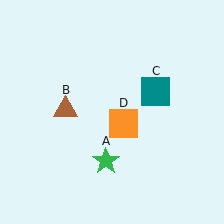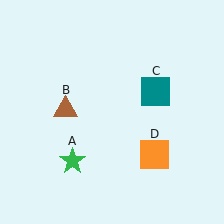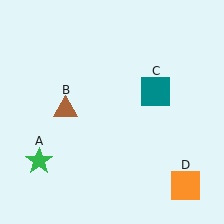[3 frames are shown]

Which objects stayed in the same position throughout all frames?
Brown triangle (object B) and teal square (object C) remained stationary.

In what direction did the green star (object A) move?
The green star (object A) moved left.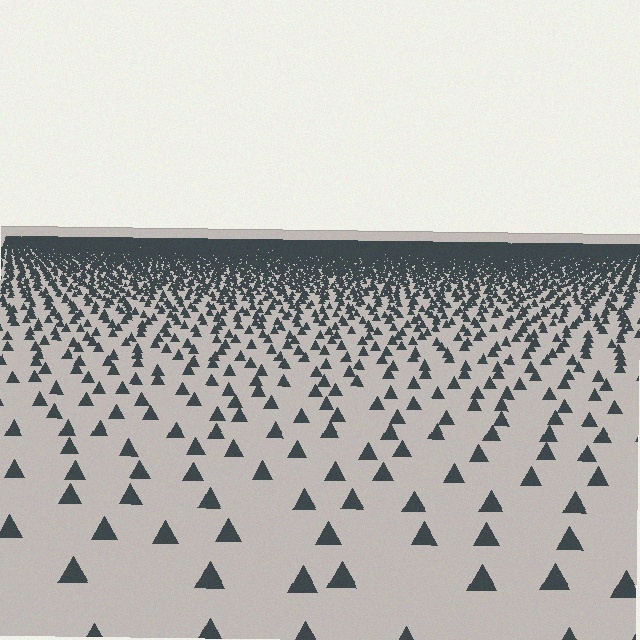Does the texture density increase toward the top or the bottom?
Density increases toward the top.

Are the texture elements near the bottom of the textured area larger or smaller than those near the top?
Larger. Near the bottom, elements are closer to the viewer and appear at a bigger on-screen size.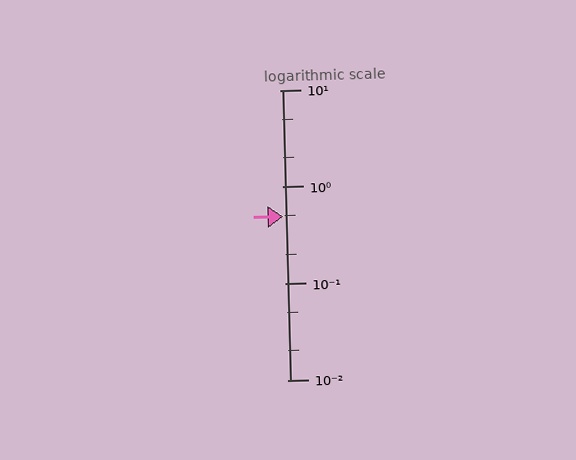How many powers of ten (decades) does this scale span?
The scale spans 3 decades, from 0.01 to 10.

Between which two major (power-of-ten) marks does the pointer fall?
The pointer is between 0.1 and 1.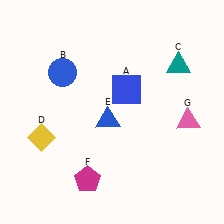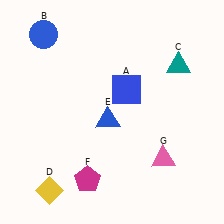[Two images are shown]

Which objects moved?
The objects that moved are: the blue circle (B), the yellow diamond (D), the pink triangle (G).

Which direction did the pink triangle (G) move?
The pink triangle (G) moved down.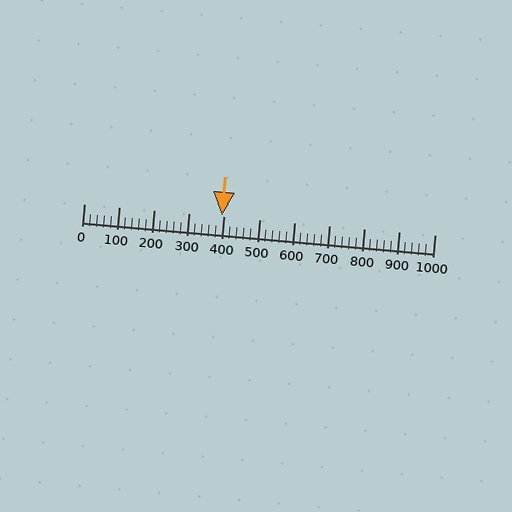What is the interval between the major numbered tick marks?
The major tick marks are spaced 100 units apart.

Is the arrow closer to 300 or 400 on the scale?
The arrow is closer to 400.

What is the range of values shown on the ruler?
The ruler shows values from 0 to 1000.